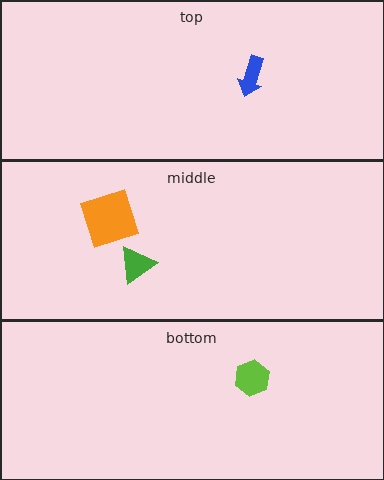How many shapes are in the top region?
1.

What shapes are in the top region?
The blue arrow.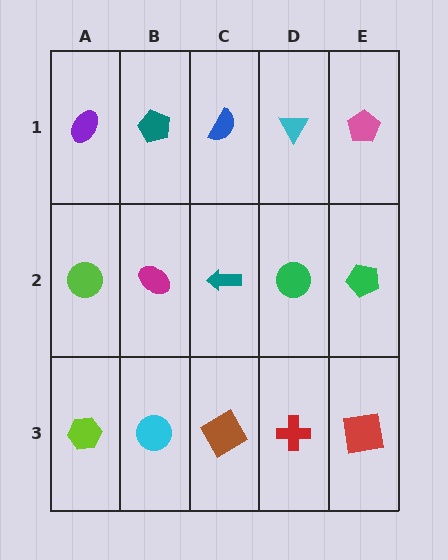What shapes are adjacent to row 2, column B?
A teal pentagon (row 1, column B), a cyan circle (row 3, column B), a lime circle (row 2, column A), a teal arrow (row 2, column C).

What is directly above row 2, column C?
A blue semicircle.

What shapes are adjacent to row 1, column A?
A lime circle (row 2, column A), a teal pentagon (row 1, column B).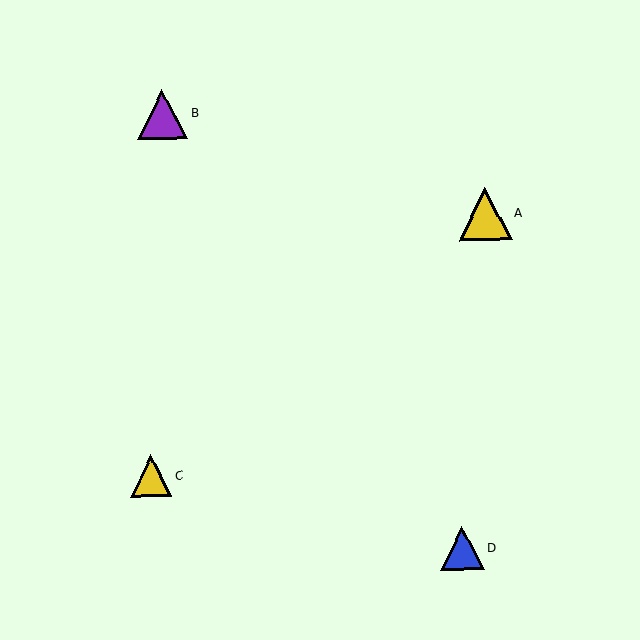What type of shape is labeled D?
Shape D is a blue triangle.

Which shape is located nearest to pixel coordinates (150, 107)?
The purple triangle (labeled B) at (163, 114) is nearest to that location.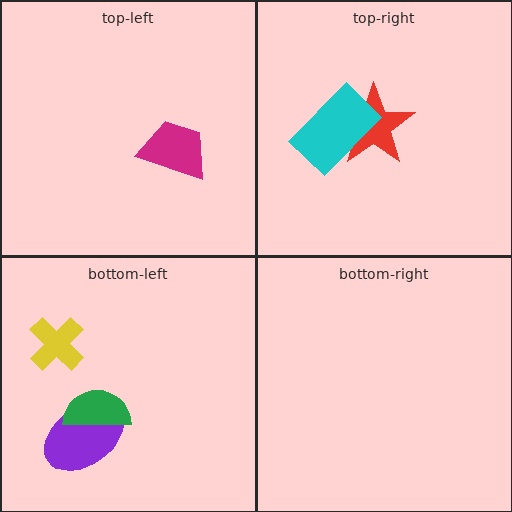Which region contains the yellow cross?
The bottom-left region.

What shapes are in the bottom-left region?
The purple ellipse, the yellow cross, the green semicircle.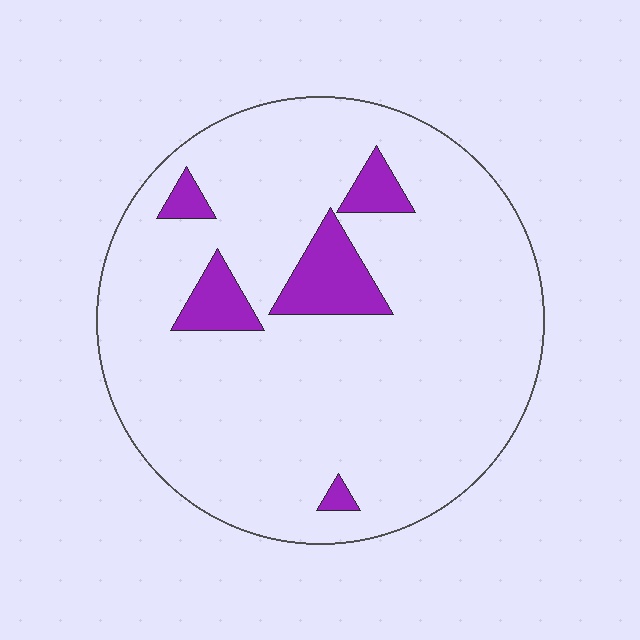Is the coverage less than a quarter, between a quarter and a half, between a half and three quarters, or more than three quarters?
Less than a quarter.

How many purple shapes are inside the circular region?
5.